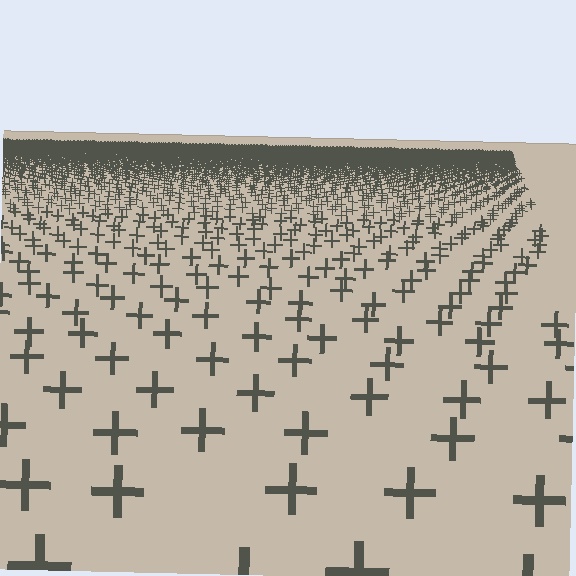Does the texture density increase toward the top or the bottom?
Density increases toward the top.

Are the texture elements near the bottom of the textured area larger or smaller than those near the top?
Larger. Near the bottom, elements are closer to the viewer and appear at a bigger on-screen size.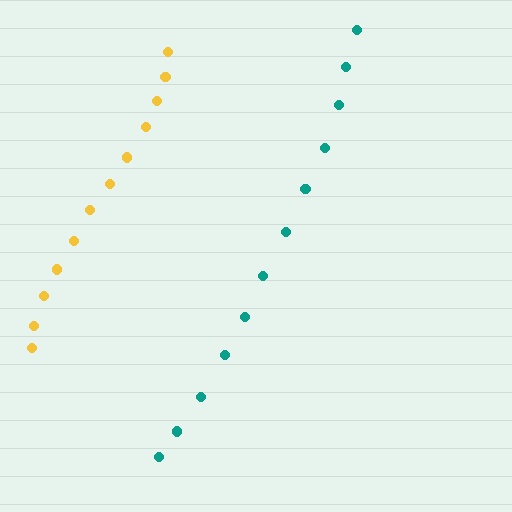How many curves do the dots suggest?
There are 2 distinct paths.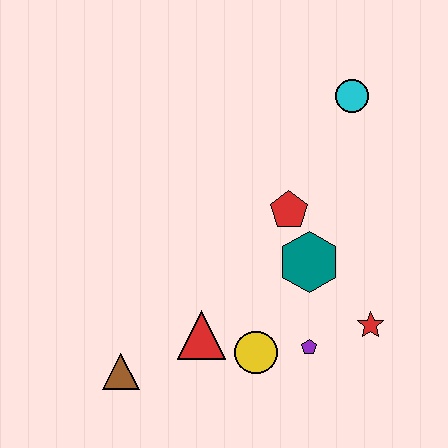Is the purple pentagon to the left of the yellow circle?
No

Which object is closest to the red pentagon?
The teal hexagon is closest to the red pentagon.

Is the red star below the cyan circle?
Yes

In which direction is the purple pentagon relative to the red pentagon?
The purple pentagon is below the red pentagon.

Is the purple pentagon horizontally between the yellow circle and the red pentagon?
No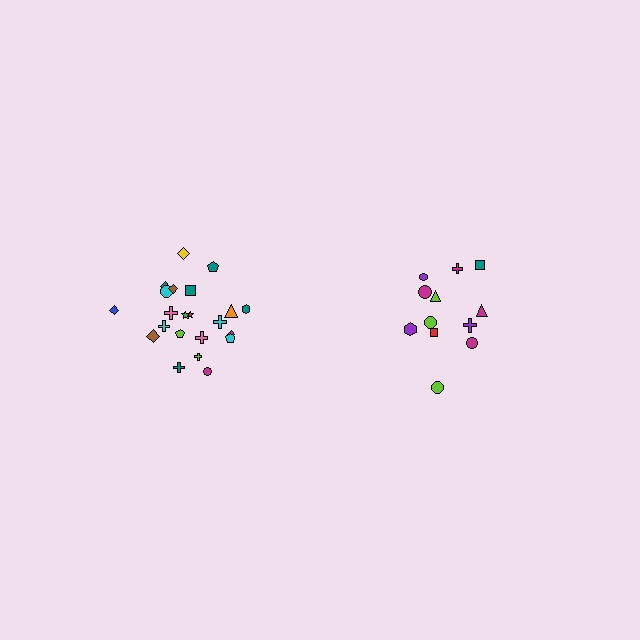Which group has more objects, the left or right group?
The left group.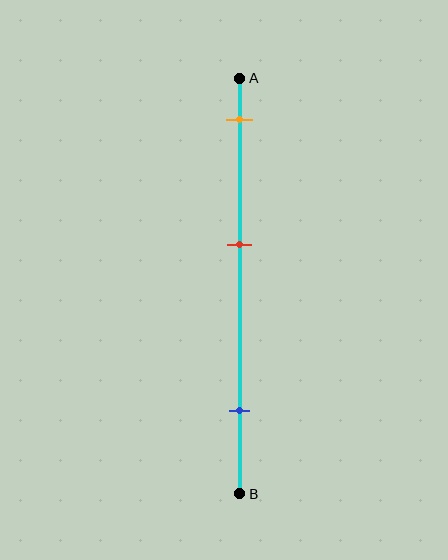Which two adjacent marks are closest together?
The orange and red marks are the closest adjacent pair.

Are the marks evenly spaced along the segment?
Yes, the marks are approximately evenly spaced.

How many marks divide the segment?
There are 3 marks dividing the segment.